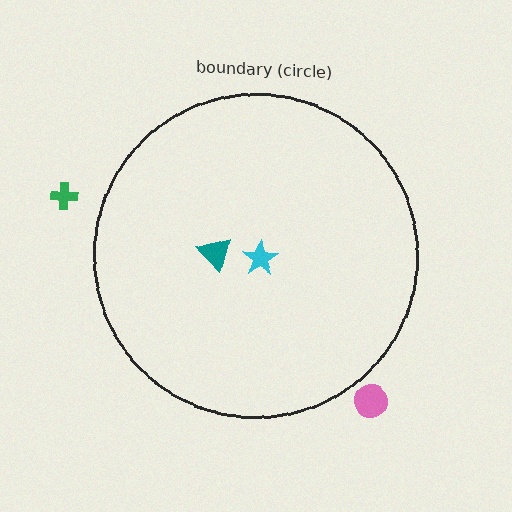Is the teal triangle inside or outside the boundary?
Inside.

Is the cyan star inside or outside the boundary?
Inside.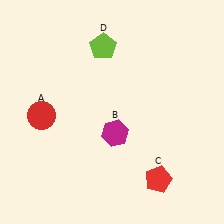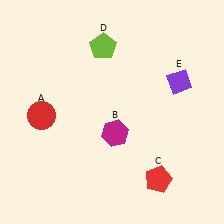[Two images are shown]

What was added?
A purple diamond (E) was added in Image 2.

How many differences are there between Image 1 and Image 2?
There is 1 difference between the two images.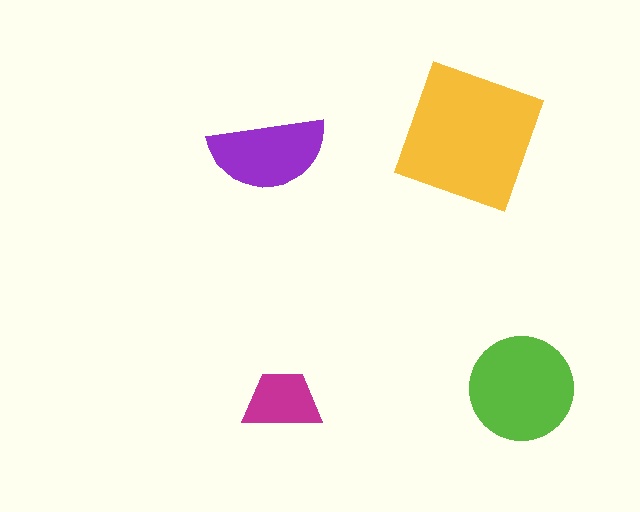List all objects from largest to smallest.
The yellow square, the lime circle, the purple semicircle, the magenta trapezoid.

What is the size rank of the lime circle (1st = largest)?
2nd.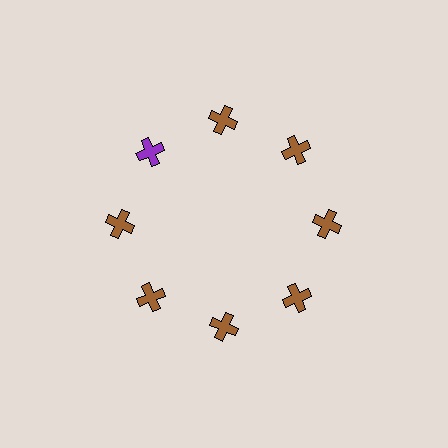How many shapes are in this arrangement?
There are 8 shapes arranged in a ring pattern.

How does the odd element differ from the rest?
It has a different color: purple instead of brown.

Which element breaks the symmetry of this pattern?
The purple cross at roughly the 10 o'clock position breaks the symmetry. All other shapes are brown crosses.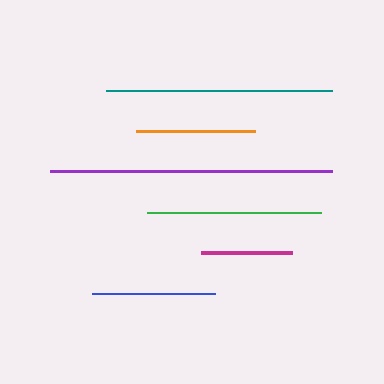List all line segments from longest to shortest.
From longest to shortest: purple, teal, green, blue, orange, magenta.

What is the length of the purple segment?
The purple segment is approximately 282 pixels long.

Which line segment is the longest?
The purple line is the longest at approximately 282 pixels.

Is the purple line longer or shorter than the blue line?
The purple line is longer than the blue line.